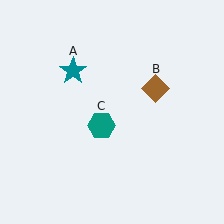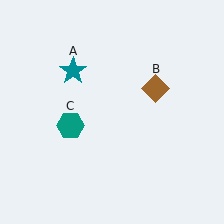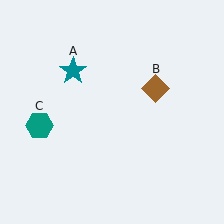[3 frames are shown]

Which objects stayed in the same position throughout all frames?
Teal star (object A) and brown diamond (object B) remained stationary.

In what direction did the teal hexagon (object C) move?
The teal hexagon (object C) moved left.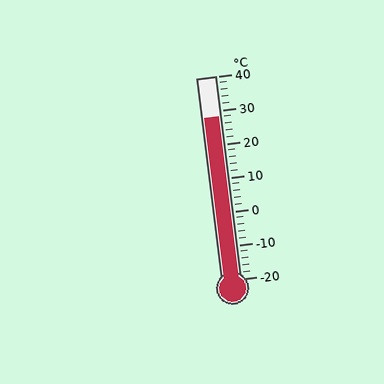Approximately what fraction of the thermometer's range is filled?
The thermometer is filled to approximately 80% of its range.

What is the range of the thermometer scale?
The thermometer scale ranges from -20°C to 40°C.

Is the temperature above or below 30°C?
The temperature is below 30°C.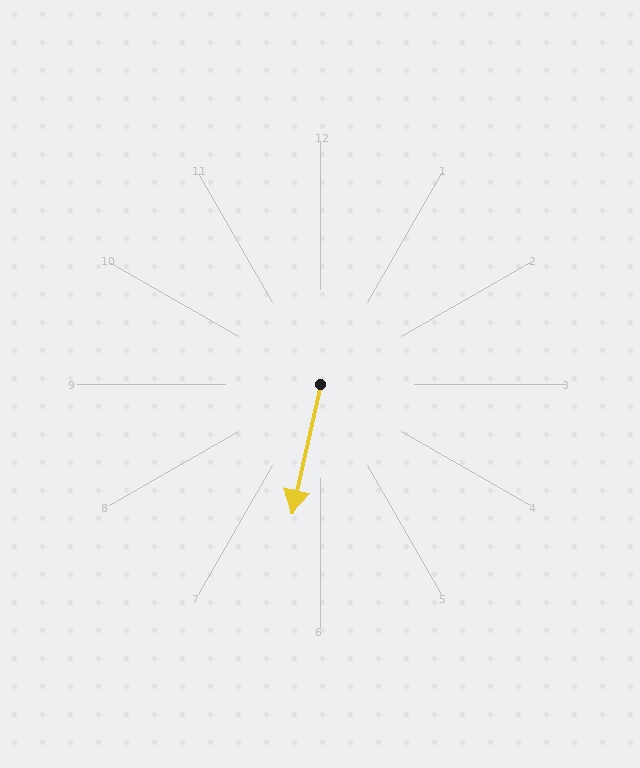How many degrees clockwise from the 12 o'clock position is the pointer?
Approximately 192 degrees.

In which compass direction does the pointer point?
South.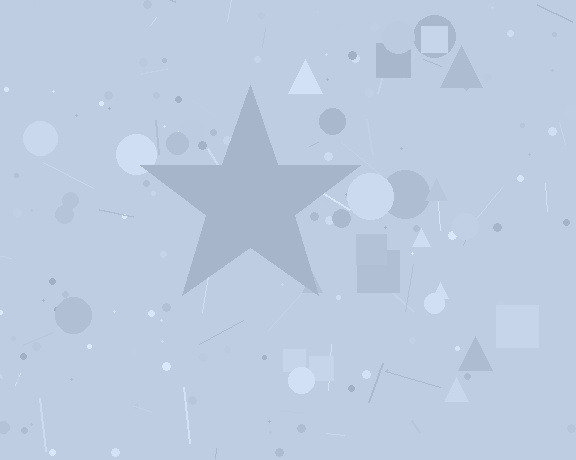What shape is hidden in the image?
A star is hidden in the image.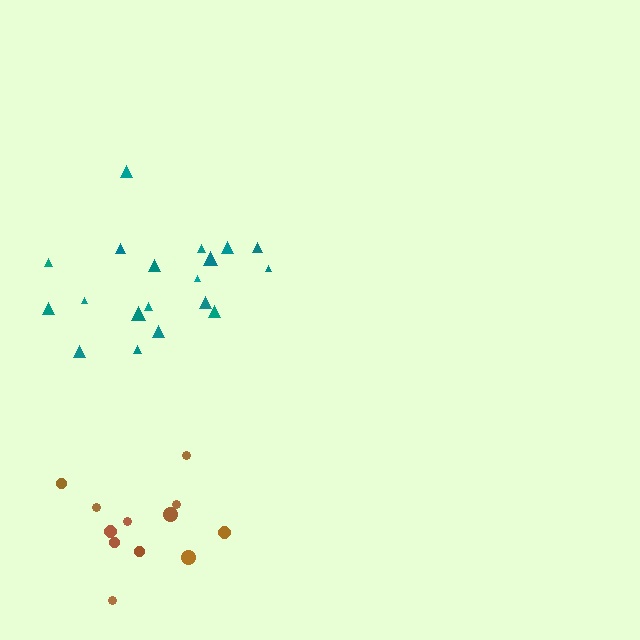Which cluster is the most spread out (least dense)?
Brown.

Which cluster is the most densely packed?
Teal.